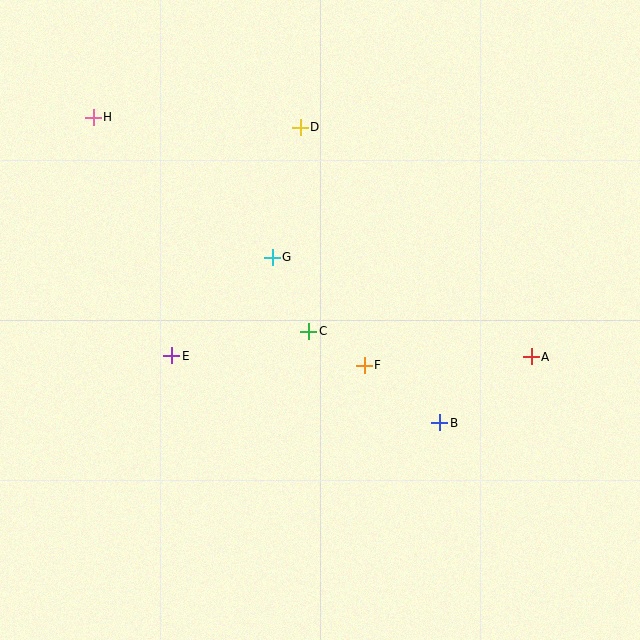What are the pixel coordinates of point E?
Point E is at (172, 356).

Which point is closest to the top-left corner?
Point H is closest to the top-left corner.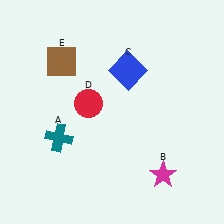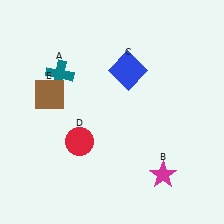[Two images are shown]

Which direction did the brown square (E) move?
The brown square (E) moved down.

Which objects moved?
The objects that moved are: the teal cross (A), the red circle (D), the brown square (E).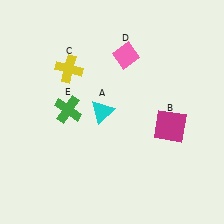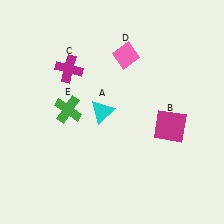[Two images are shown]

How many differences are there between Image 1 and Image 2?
There is 1 difference between the two images.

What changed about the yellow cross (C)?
In Image 1, C is yellow. In Image 2, it changed to magenta.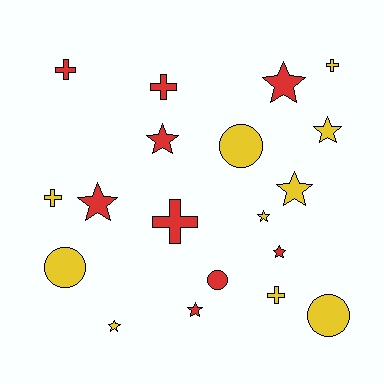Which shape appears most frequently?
Star, with 9 objects.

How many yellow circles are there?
There are 3 yellow circles.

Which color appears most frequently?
Yellow, with 10 objects.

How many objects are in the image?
There are 19 objects.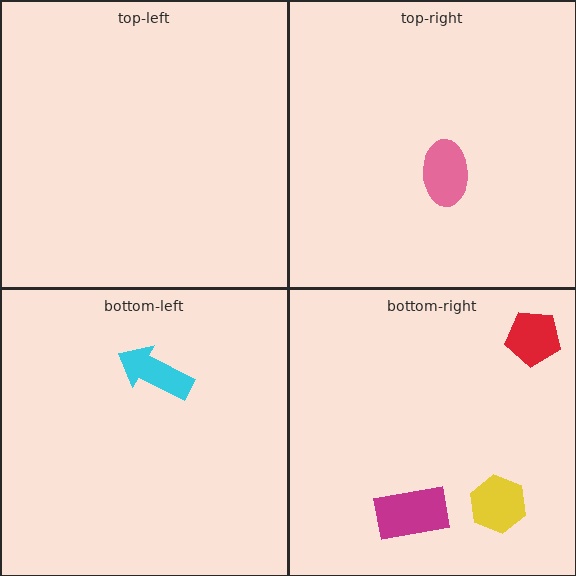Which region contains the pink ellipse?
The top-right region.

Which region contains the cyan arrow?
The bottom-left region.